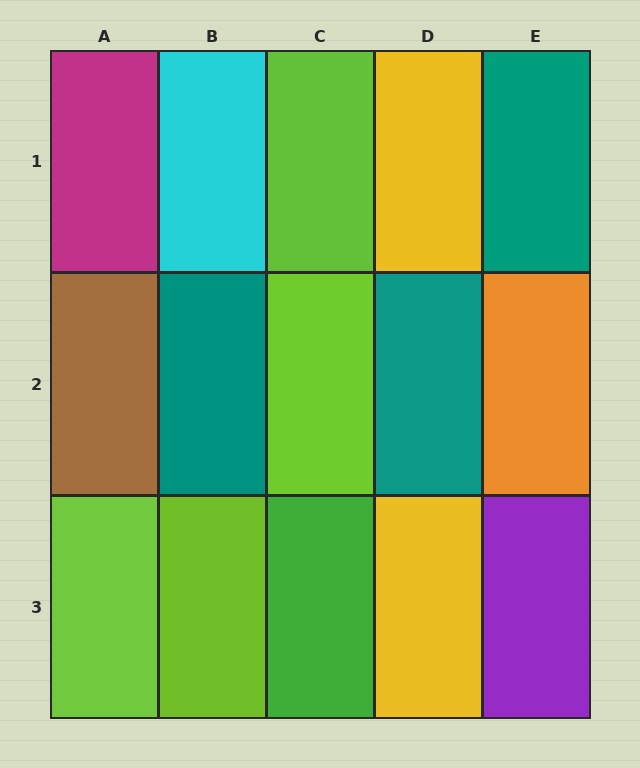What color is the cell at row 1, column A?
Magenta.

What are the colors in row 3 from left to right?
Lime, lime, green, yellow, purple.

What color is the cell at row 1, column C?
Lime.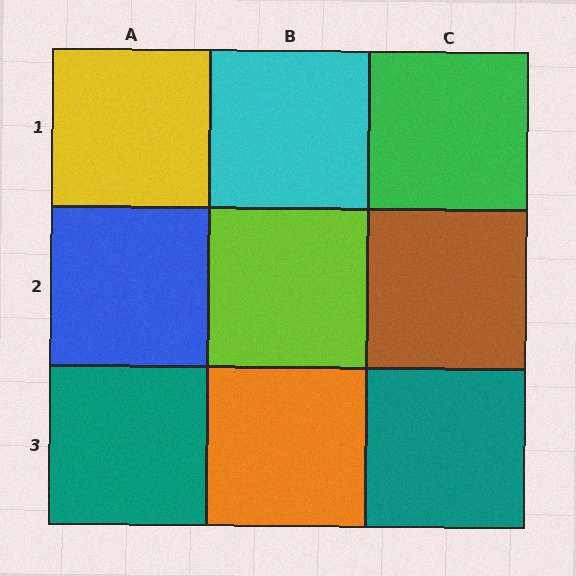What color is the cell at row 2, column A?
Blue.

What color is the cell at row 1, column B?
Cyan.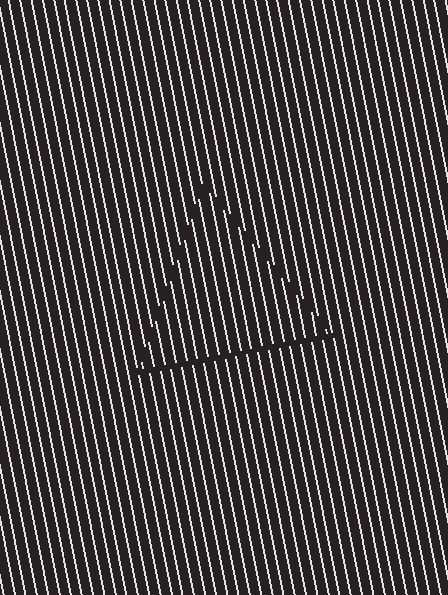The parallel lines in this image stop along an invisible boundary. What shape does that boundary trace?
An illusory triangle. The interior of the shape contains the same grating, shifted by half a period — the contour is defined by the phase discontinuity where line-ends from the inner and outer gratings abut.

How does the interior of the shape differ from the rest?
The interior of the shape contains the same grating, shifted by half a period — the contour is defined by the phase discontinuity where line-ends from the inner and outer gratings abut.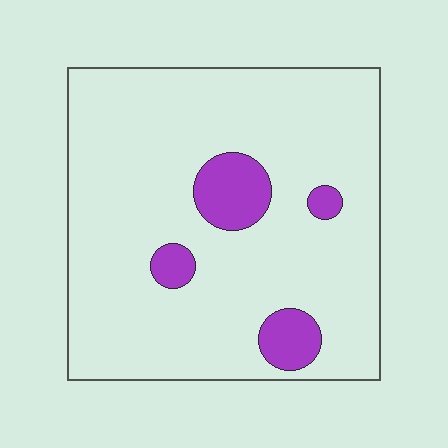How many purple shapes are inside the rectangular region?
4.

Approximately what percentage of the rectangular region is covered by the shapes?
Approximately 10%.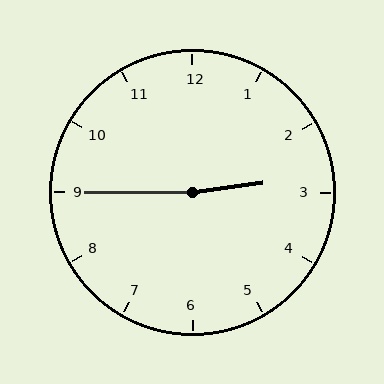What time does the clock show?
2:45.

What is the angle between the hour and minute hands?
Approximately 172 degrees.